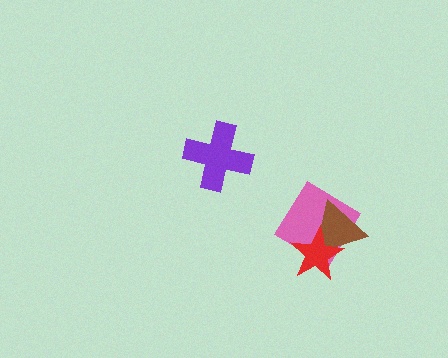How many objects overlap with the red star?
2 objects overlap with the red star.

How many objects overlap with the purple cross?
0 objects overlap with the purple cross.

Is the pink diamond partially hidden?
Yes, it is partially covered by another shape.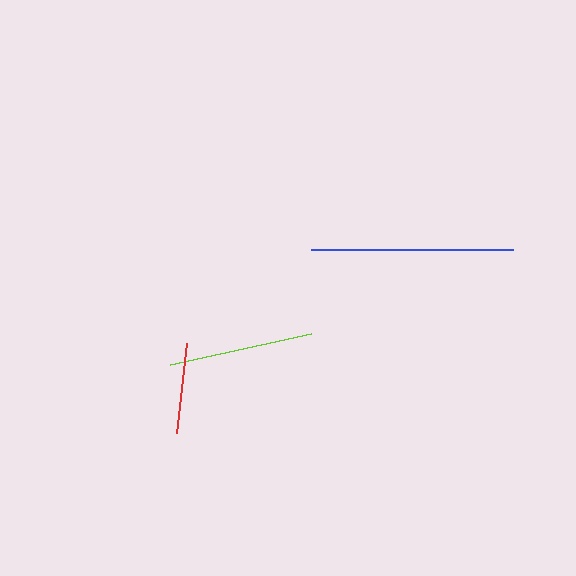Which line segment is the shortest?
The red line is the shortest at approximately 90 pixels.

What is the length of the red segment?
The red segment is approximately 90 pixels long.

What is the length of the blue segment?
The blue segment is approximately 202 pixels long.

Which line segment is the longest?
The blue line is the longest at approximately 202 pixels.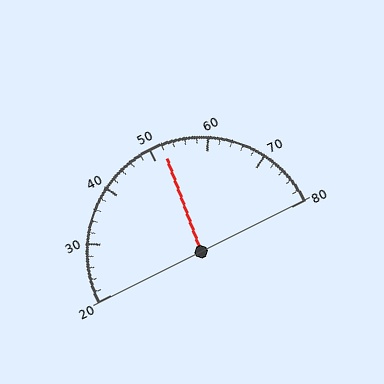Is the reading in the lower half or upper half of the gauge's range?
The reading is in the upper half of the range (20 to 80).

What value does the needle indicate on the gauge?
The needle indicates approximately 52.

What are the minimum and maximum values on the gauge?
The gauge ranges from 20 to 80.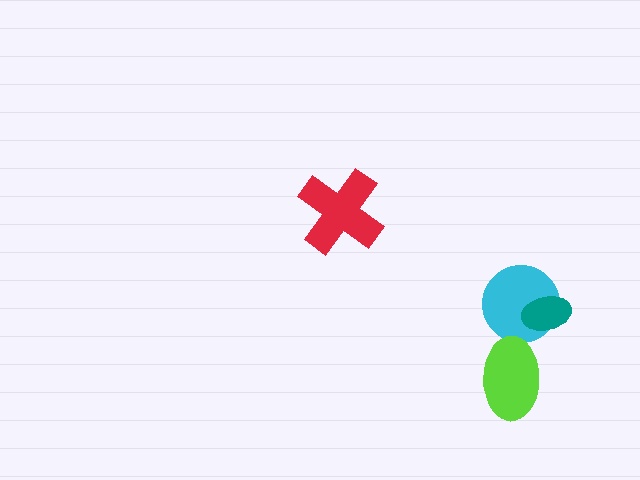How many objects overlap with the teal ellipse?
1 object overlaps with the teal ellipse.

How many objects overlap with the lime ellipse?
0 objects overlap with the lime ellipse.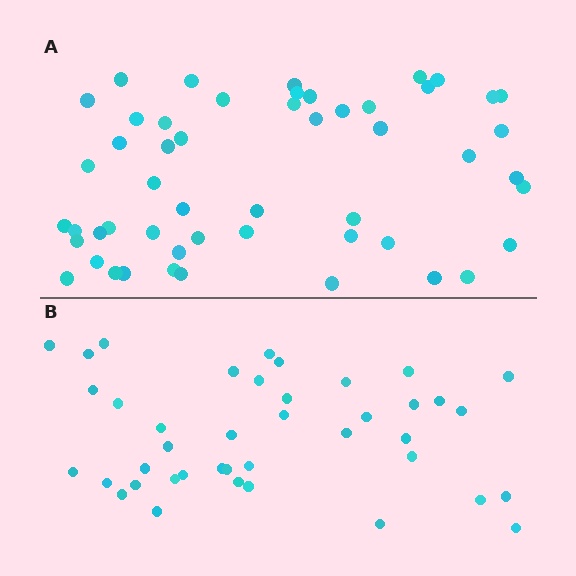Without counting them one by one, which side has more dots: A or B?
Region A (the top region) has more dots.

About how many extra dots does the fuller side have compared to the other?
Region A has roughly 12 or so more dots than region B.